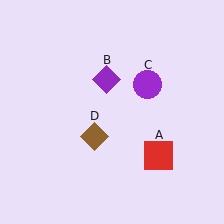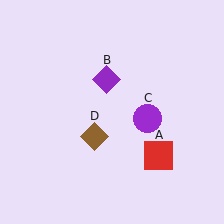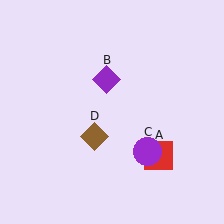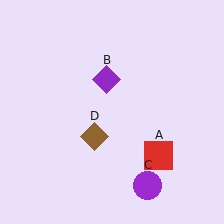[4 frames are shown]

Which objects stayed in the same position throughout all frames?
Red square (object A) and purple diamond (object B) and brown diamond (object D) remained stationary.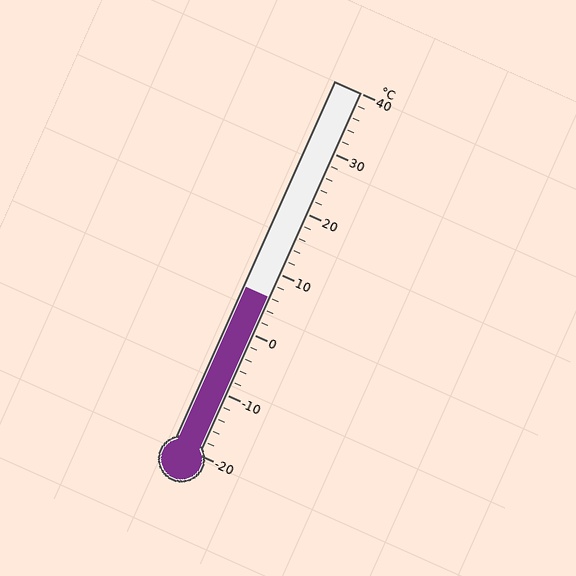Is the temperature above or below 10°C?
The temperature is below 10°C.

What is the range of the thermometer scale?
The thermometer scale ranges from -20°C to 40°C.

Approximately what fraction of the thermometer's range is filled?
The thermometer is filled to approximately 45% of its range.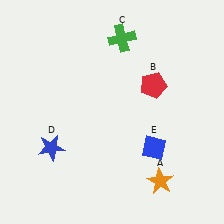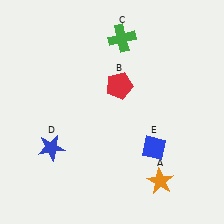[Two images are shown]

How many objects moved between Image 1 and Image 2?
1 object moved between the two images.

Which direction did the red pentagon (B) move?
The red pentagon (B) moved left.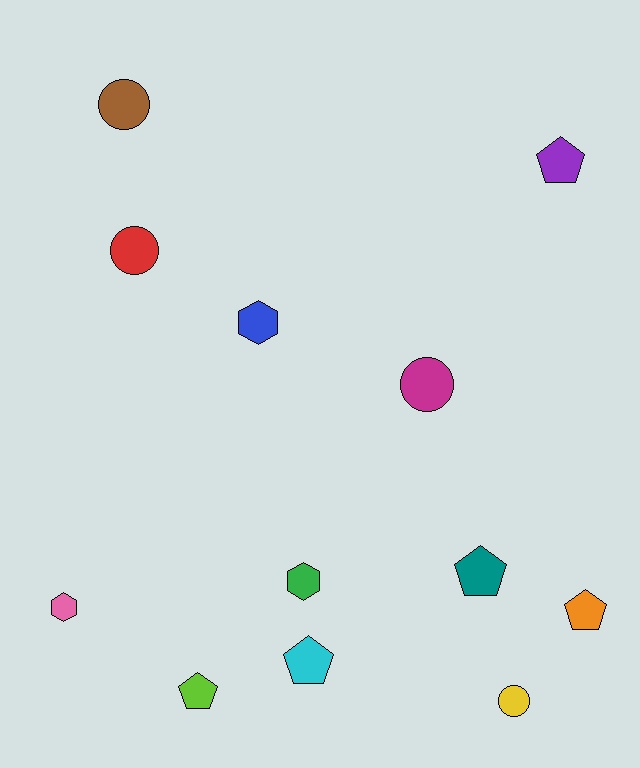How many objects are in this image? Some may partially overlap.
There are 12 objects.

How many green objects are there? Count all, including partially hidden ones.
There is 1 green object.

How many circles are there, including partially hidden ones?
There are 4 circles.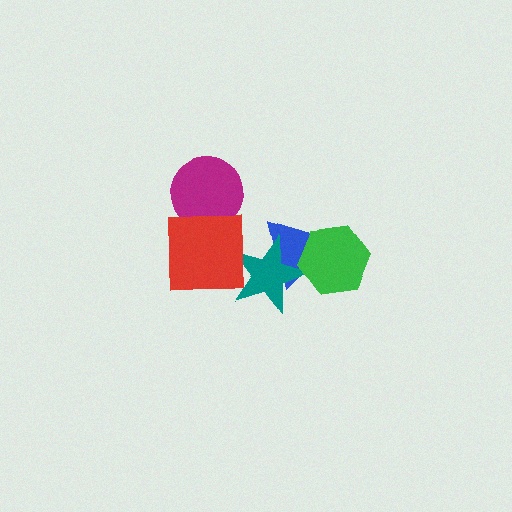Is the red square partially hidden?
No, no other shape covers it.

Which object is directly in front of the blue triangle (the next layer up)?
The teal star is directly in front of the blue triangle.